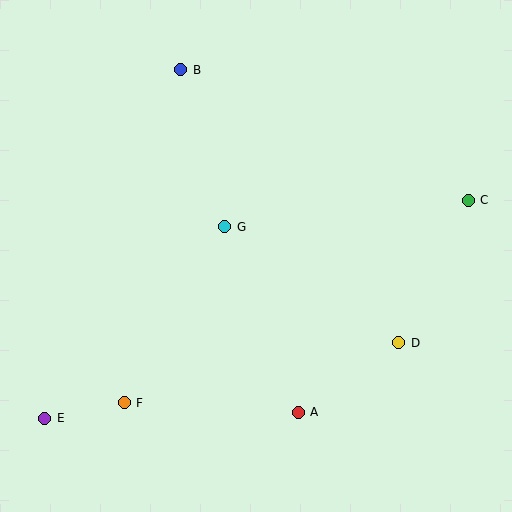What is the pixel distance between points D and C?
The distance between D and C is 159 pixels.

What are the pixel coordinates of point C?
Point C is at (468, 200).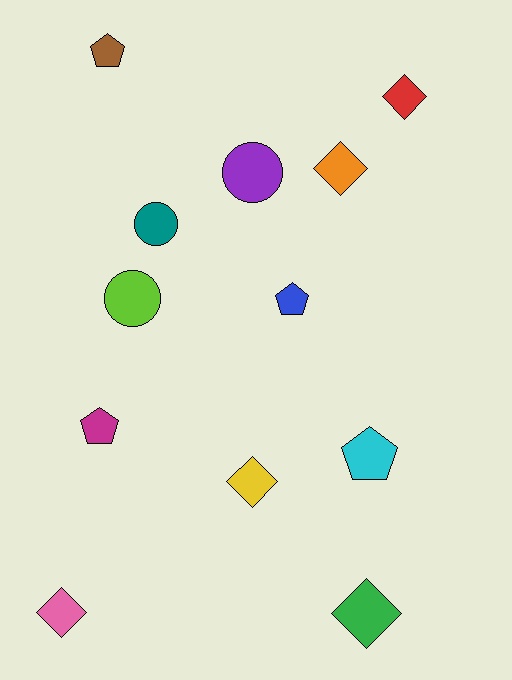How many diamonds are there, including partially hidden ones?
There are 5 diamonds.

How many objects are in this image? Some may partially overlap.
There are 12 objects.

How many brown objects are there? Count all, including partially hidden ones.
There is 1 brown object.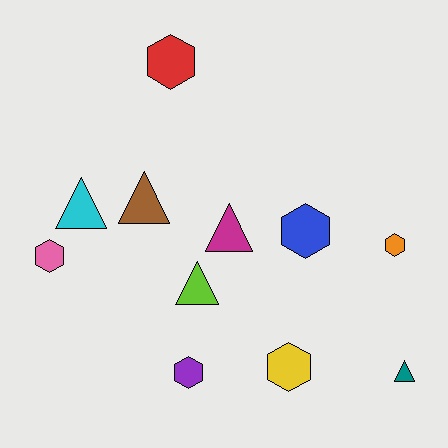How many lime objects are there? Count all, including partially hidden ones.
There is 1 lime object.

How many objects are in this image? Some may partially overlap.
There are 11 objects.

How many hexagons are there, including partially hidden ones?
There are 6 hexagons.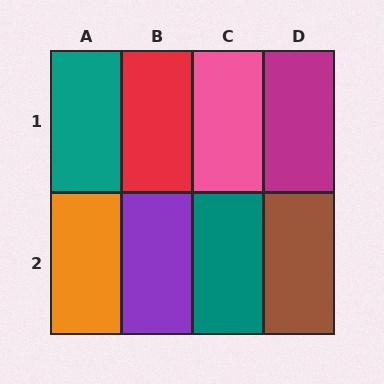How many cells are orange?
1 cell is orange.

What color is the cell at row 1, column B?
Red.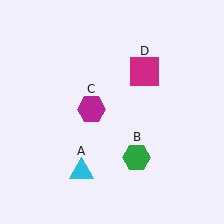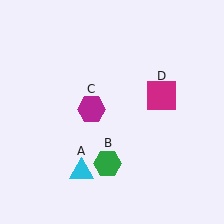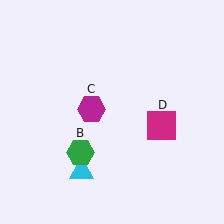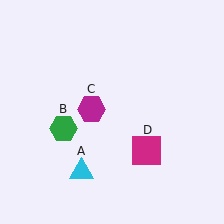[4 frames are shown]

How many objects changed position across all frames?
2 objects changed position: green hexagon (object B), magenta square (object D).